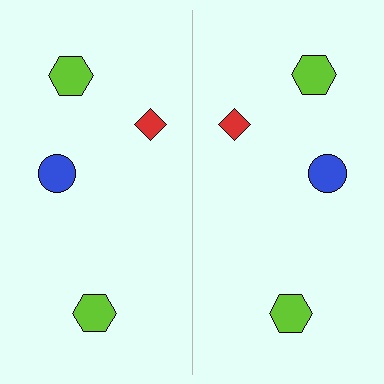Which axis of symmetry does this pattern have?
The pattern has a vertical axis of symmetry running through the center of the image.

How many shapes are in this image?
There are 8 shapes in this image.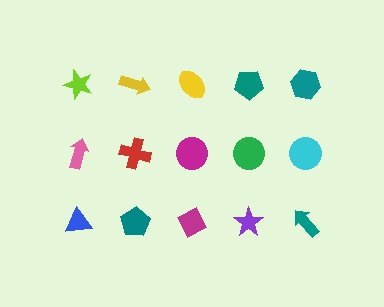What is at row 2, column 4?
A green circle.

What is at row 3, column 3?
A magenta diamond.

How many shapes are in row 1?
5 shapes.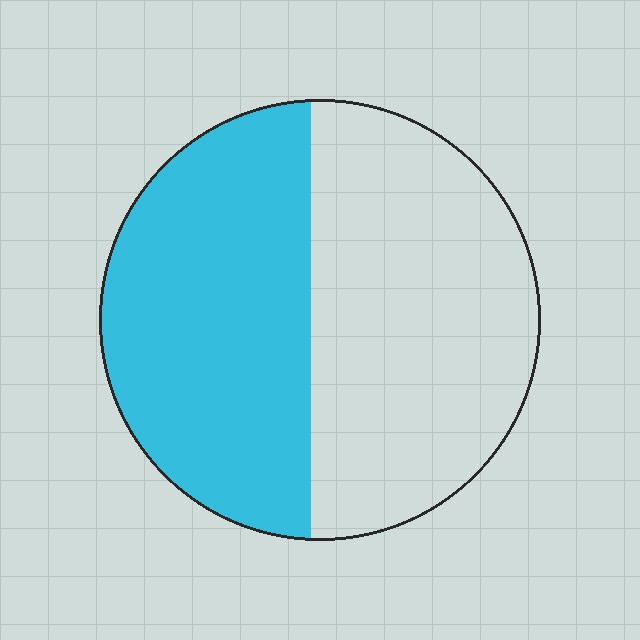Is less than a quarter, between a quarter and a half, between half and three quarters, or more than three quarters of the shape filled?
Between a quarter and a half.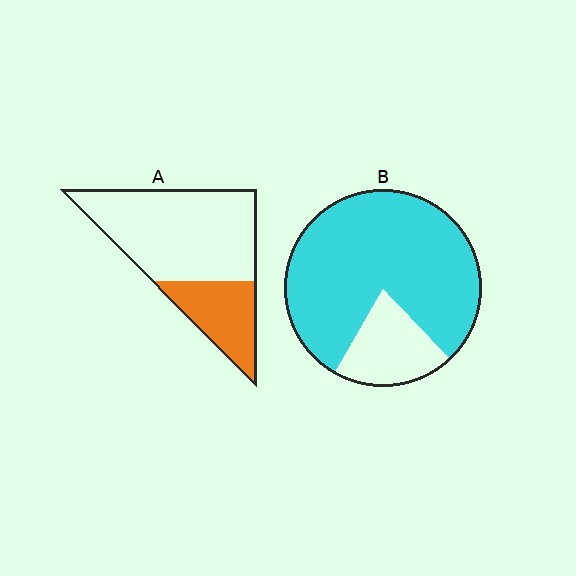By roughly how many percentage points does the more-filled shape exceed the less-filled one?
By roughly 50 percentage points (B over A).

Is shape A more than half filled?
No.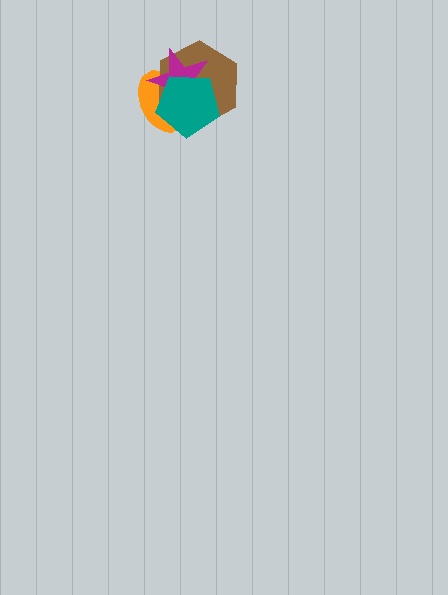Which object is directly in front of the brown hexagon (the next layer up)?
The magenta star is directly in front of the brown hexagon.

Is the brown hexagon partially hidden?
Yes, it is partially covered by another shape.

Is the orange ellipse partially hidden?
Yes, it is partially covered by another shape.